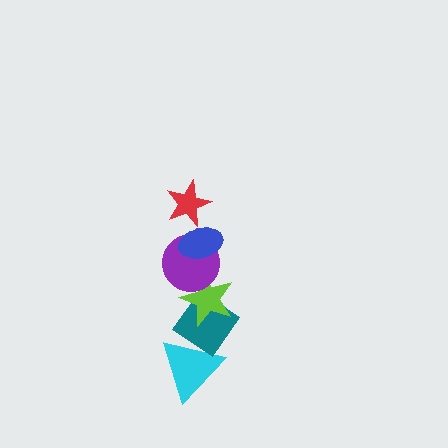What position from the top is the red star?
The red star is 1st from the top.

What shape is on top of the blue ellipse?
The red star is on top of the blue ellipse.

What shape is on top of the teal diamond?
The lime star is on top of the teal diamond.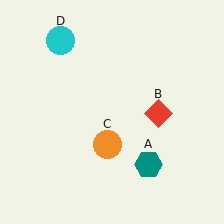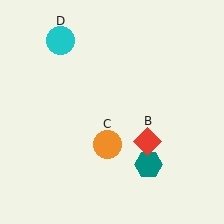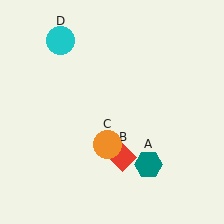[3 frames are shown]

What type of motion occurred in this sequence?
The red diamond (object B) rotated clockwise around the center of the scene.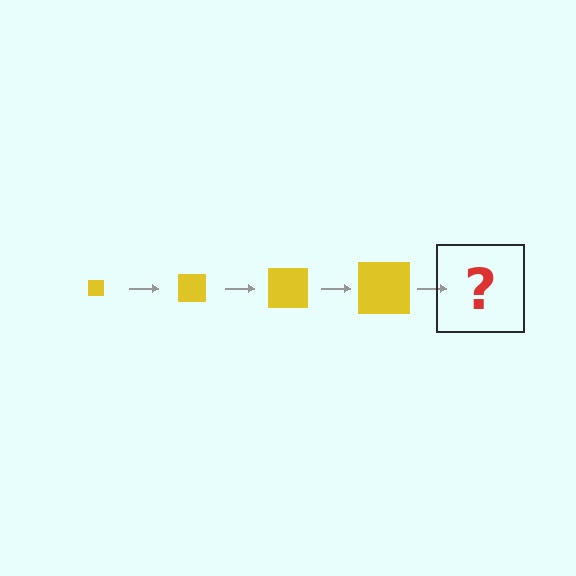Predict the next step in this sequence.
The next step is a yellow square, larger than the previous one.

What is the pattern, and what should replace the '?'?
The pattern is that the square gets progressively larger each step. The '?' should be a yellow square, larger than the previous one.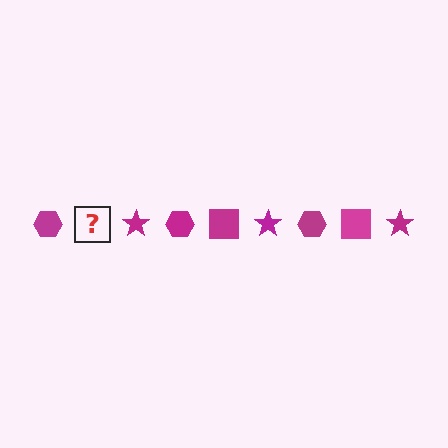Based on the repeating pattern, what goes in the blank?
The blank should be a magenta square.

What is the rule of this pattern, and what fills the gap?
The rule is that the pattern cycles through hexagon, square, star shapes in magenta. The gap should be filled with a magenta square.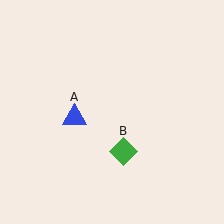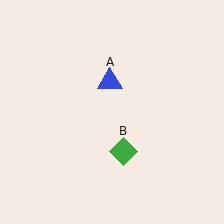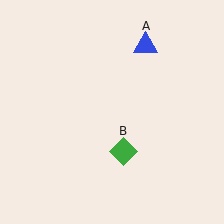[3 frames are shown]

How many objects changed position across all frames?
1 object changed position: blue triangle (object A).